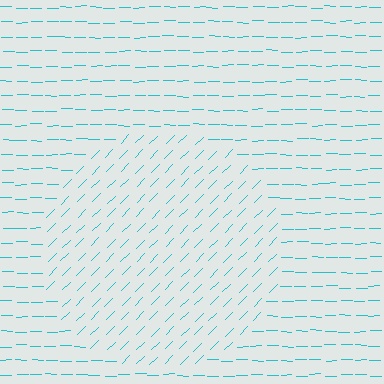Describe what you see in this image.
The image is filled with small cyan line segments. A circle region in the image has lines oriented differently from the surrounding lines, creating a visible texture boundary.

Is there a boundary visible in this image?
Yes, there is a texture boundary formed by a change in line orientation.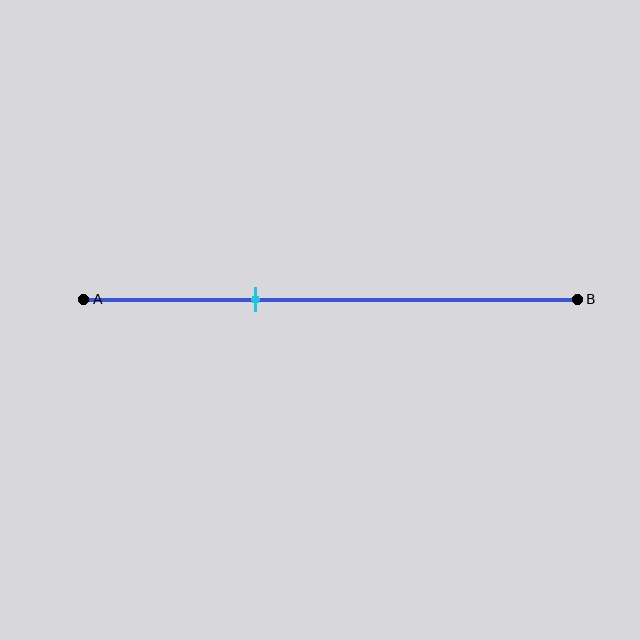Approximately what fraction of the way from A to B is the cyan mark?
The cyan mark is approximately 35% of the way from A to B.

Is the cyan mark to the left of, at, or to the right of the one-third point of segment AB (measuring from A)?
The cyan mark is approximately at the one-third point of segment AB.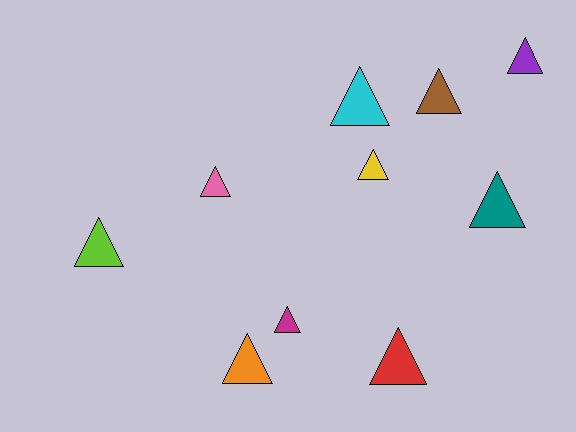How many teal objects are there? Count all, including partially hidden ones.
There is 1 teal object.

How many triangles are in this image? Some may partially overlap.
There are 10 triangles.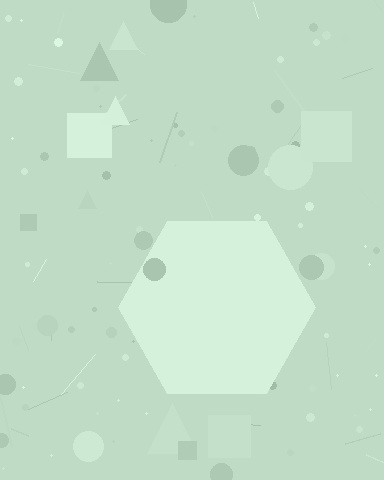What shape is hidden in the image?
A hexagon is hidden in the image.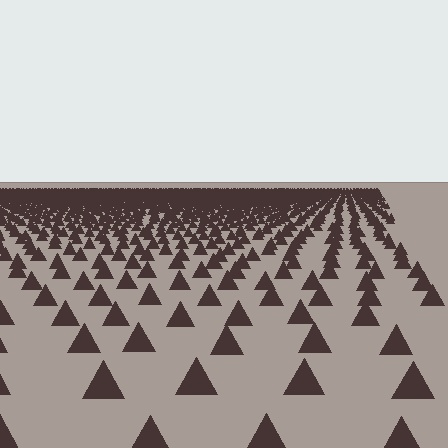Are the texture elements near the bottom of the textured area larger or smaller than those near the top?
Larger. Near the bottom, elements are closer to the viewer and appear at a bigger on-screen size.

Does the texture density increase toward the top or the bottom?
Density increases toward the top.